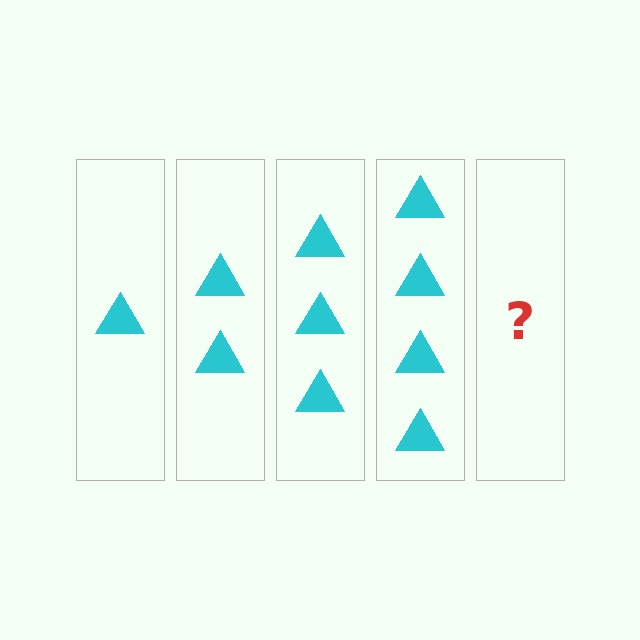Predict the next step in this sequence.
The next step is 5 triangles.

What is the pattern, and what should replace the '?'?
The pattern is that each step adds one more triangle. The '?' should be 5 triangles.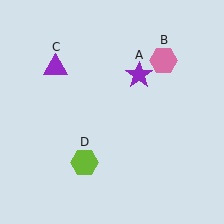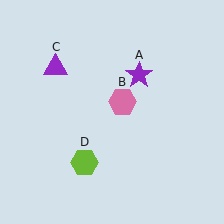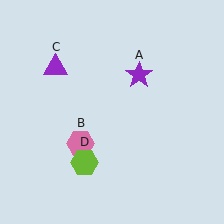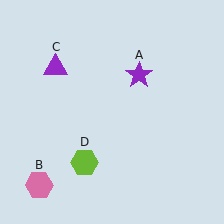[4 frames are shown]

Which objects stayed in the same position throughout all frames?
Purple star (object A) and purple triangle (object C) and lime hexagon (object D) remained stationary.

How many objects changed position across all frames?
1 object changed position: pink hexagon (object B).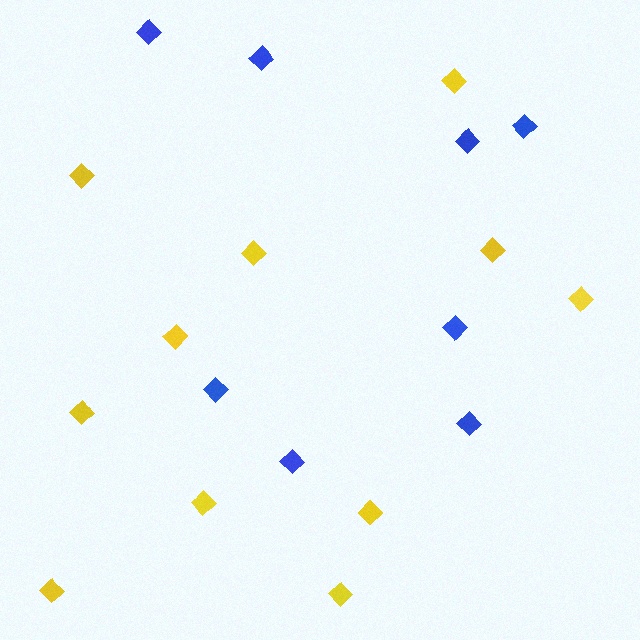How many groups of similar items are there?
There are 2 groups: one group of yellow diamonds (11) and one group of blue diamonds (8).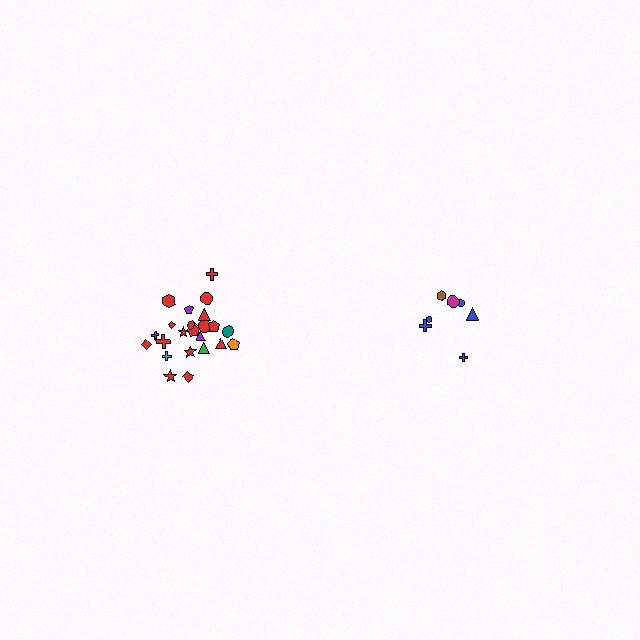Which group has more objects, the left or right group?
The left group.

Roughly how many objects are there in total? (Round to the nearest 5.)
Roughly 30 objects in total.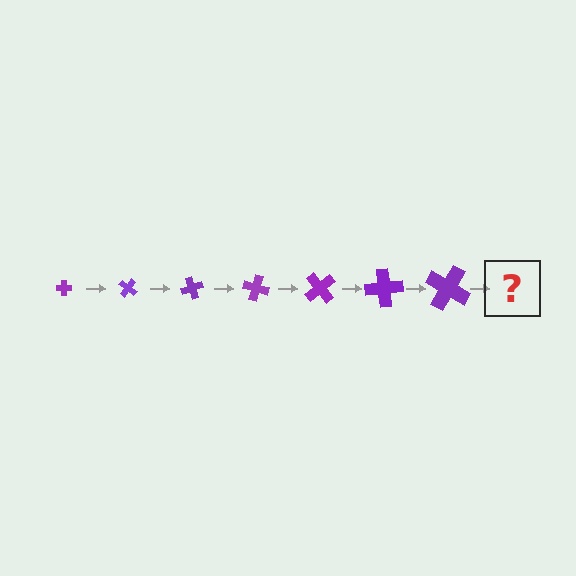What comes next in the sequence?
The next element should be a cross, larger than the previous one and rotated 245 degrees from the start.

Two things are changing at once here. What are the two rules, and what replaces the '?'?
The two rules are that the cross grows larger each step and it rotates 35 degrees each step. The '?' should be a cross, larger than the previous one and rotated 245 degrees from the start.